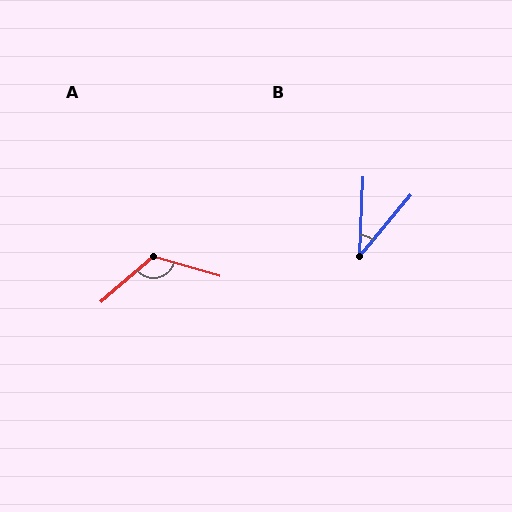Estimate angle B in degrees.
Approximately 37 degrees.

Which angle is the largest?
A, at approximately 123 degrees.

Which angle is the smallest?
B, at approximately 37 degrees.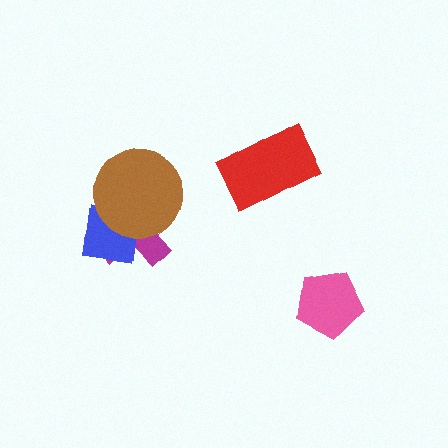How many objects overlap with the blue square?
2 objects overlap with the blue square.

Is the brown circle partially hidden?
No, no other shape covers it.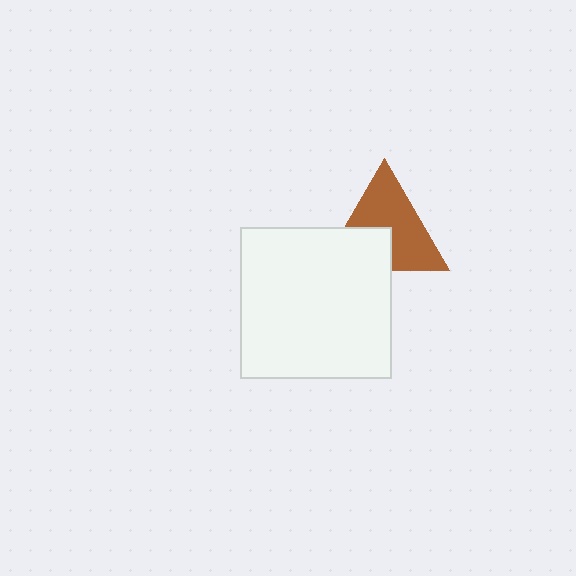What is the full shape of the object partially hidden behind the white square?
The partially hidden object is a brown triangle.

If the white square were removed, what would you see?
You would see the complete brown triangle.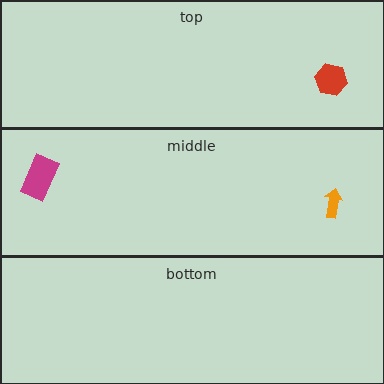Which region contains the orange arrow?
The middle region.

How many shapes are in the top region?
1.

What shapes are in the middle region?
The magenta rectangle, the orange arrow.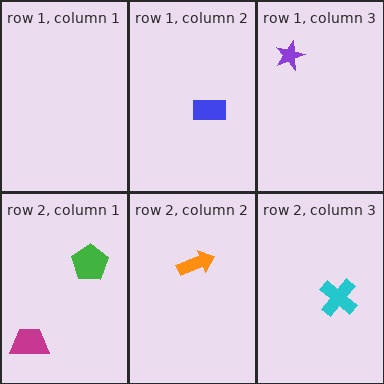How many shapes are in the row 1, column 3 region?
1.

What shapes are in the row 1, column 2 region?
The blue rectangle.